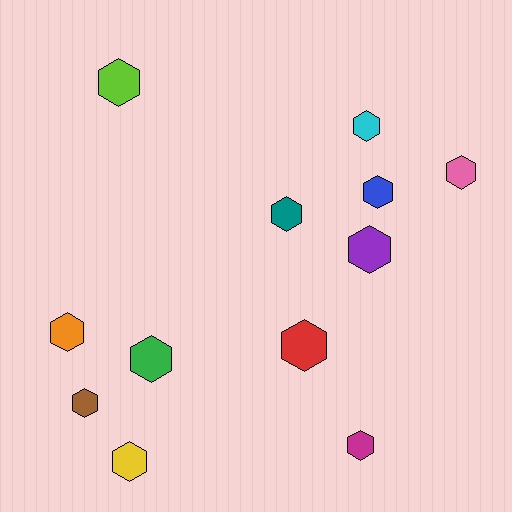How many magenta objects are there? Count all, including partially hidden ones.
There is 1 magenta object.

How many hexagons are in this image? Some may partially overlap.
There are 12 hexagons.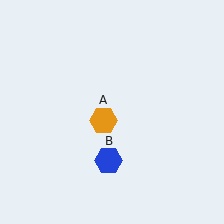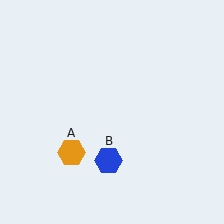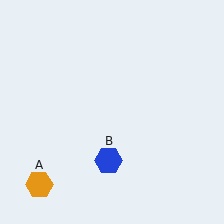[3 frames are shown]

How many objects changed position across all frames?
1 object changed position: orange hexagon (object A).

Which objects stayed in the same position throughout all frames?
Blue hexagon (object B) remained stationary.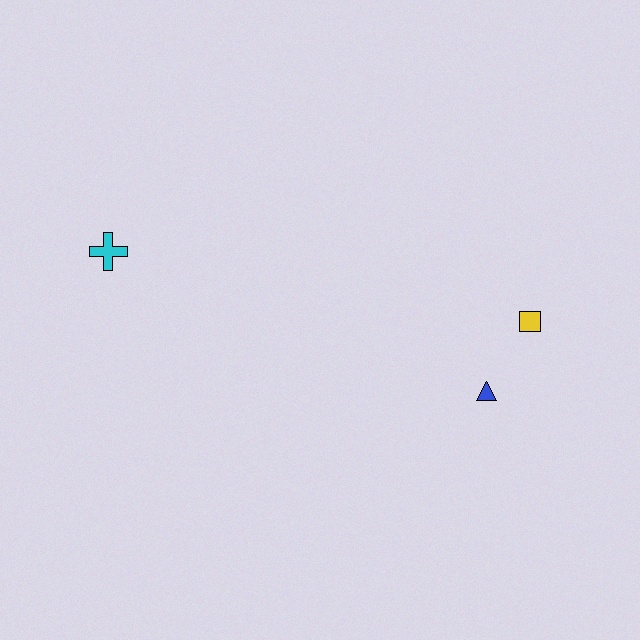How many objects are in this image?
There are 3 objects.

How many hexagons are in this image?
There are no hexagons.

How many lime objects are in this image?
There are no lime objects.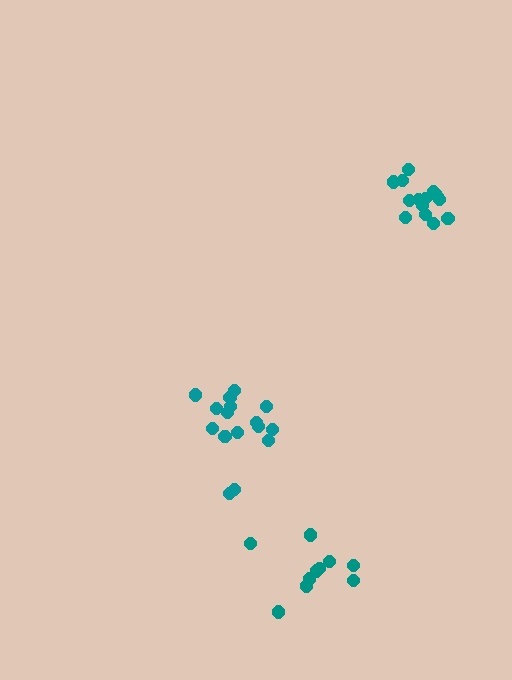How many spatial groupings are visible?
There are 3 spatial groupings.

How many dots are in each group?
Group 1: 15 dots, Group 2: 11 dots, Group 3: 16 dots (42 total).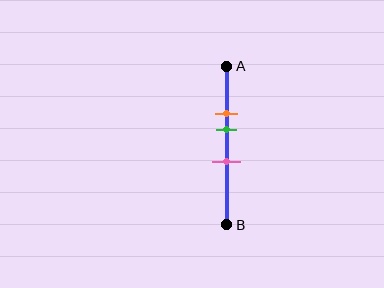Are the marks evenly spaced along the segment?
Yes, the marks are approximately evenly spaced.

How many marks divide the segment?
There are 3 marks dividing the segment.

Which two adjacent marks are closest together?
The orange and green marks are the closest adjacent pair.